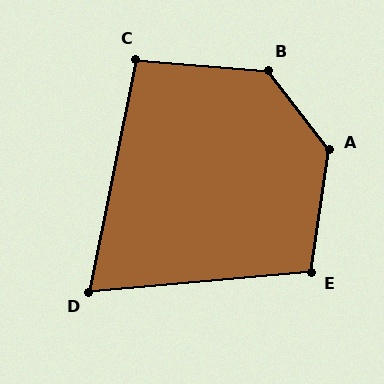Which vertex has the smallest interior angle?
D, at approximately 73 degrees.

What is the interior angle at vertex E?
Approximately 103 degrees (obtuse).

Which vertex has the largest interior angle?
A, at approximately 134 degrees.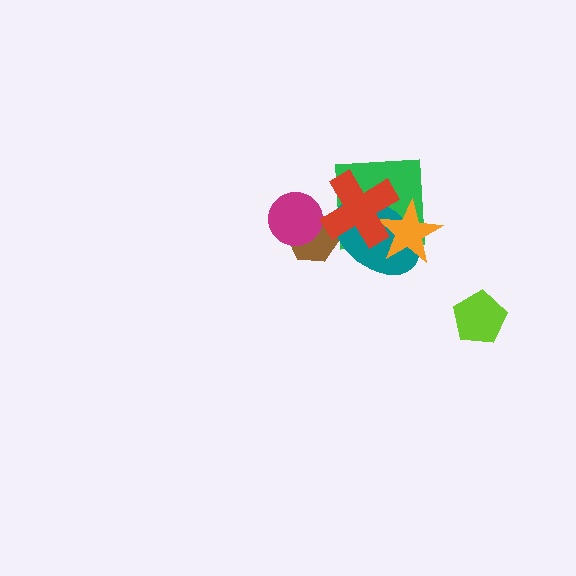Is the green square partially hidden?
Yes, it is partially covered by another shape.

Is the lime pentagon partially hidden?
No, no other shape covers it.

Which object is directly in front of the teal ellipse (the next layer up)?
The orange star is directly in front of the teal ellipse.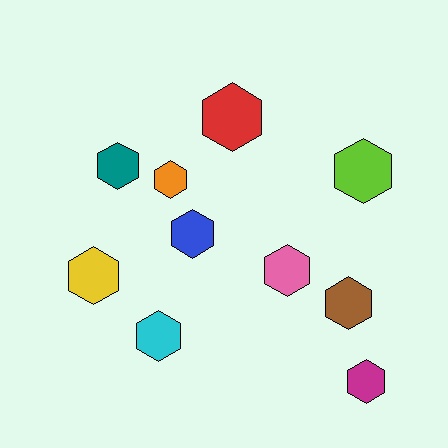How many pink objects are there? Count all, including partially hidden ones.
There is 1 pink object.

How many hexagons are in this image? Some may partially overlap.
There are 10 hexagons.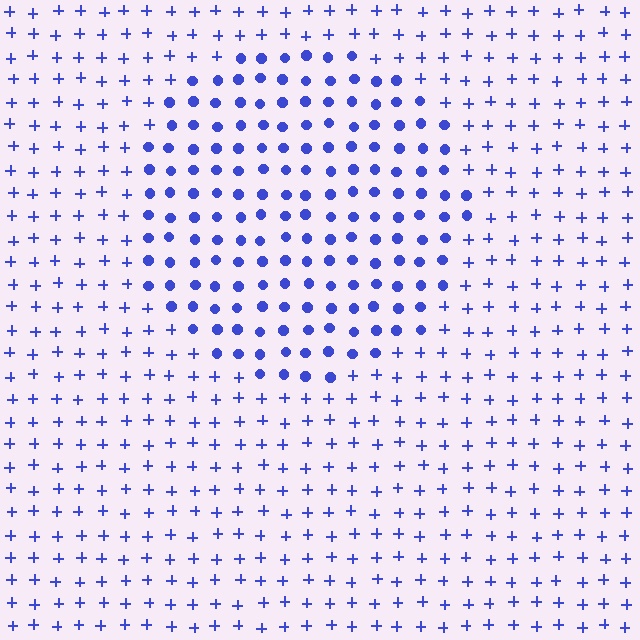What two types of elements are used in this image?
The image uses circles inside the circle region and plus signs outside it.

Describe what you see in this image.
The image is filled with small blue elements arranged in a uniform grid. A circle-shaped region contains circles, while the surrounding area contains plus signs. The boundary is defined purely by the change in element shape.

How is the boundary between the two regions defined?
The boundary is defined by a change in element shape: circles inside vs. plus signs outside. All elements share the same color and spacing.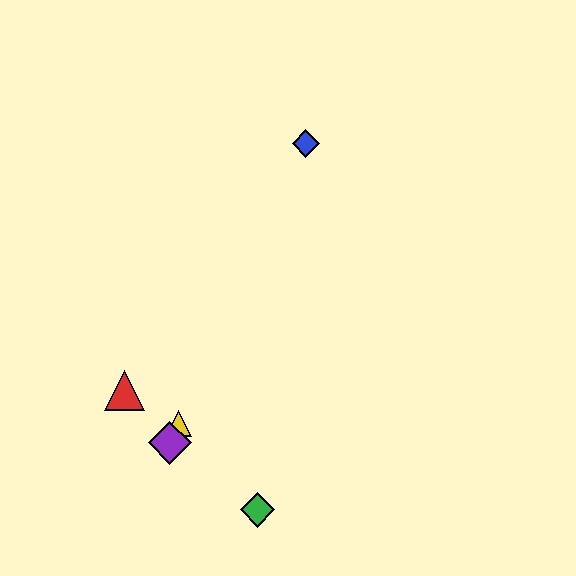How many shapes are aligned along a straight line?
3 shapes (the blue diamond, the yellow triangle, the purple diamond) are aligned along a straight line.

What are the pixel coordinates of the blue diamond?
The blue diamond is at (306, 143).